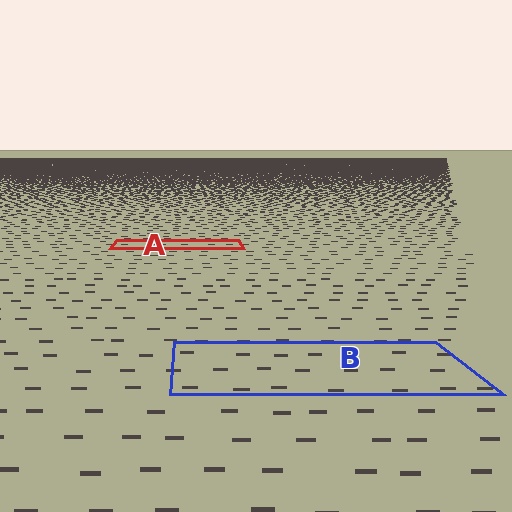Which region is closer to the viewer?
Region B is closer. The texture elements there are larger and more spread out.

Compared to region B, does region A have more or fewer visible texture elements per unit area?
Region A has more texture elements per unit area — they are packed more densely because it is farther away.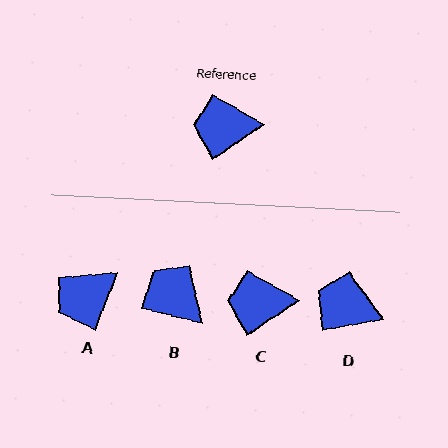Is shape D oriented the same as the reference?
No, it is off by about 24 degrees.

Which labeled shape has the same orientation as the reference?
C.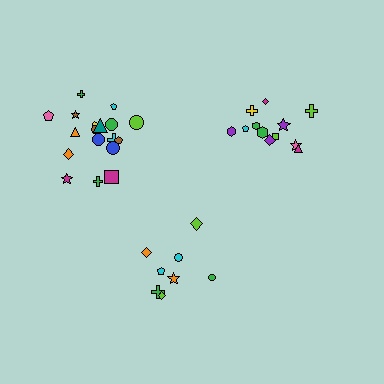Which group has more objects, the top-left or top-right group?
The top-left group.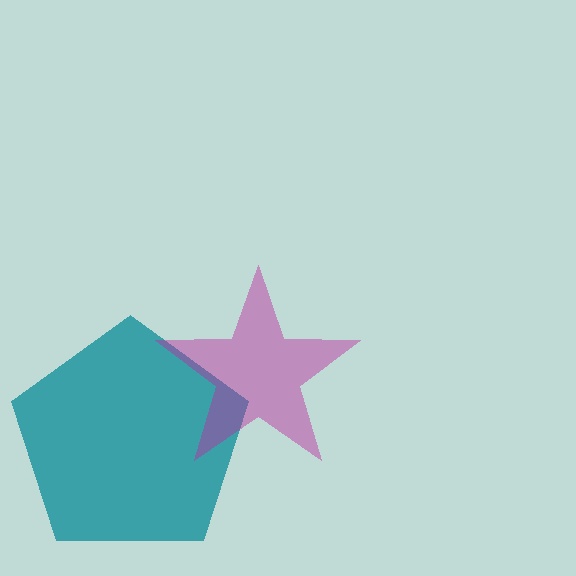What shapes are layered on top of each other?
The layered shapes are: a teal pentagon, a magenta star.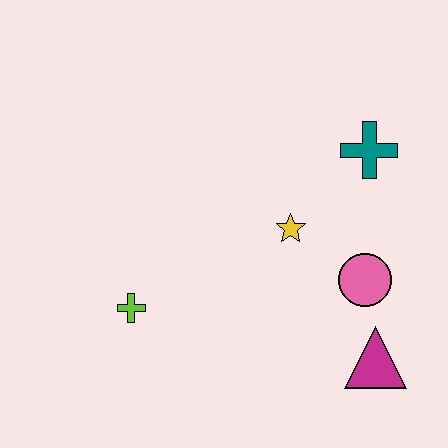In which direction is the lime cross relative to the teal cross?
The lime cross is to the left of the teal cross.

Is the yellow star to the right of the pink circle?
No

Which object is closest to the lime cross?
The yellow star is closest to the lime cross.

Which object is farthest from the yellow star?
The lime cross is farthest from the yellow star.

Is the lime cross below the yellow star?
Yes